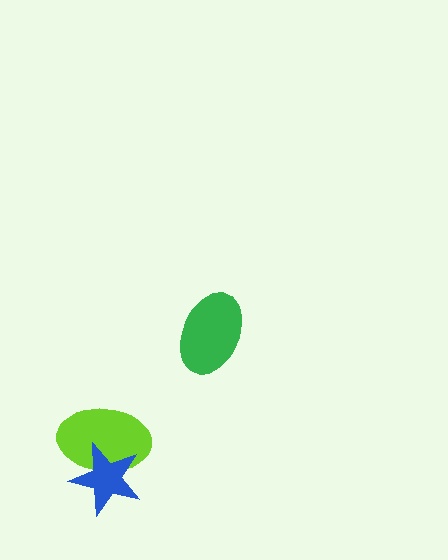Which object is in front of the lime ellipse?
The blue star is in front of the lime ellipse.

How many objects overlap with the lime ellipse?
1 object overlaps with the lime ellipse.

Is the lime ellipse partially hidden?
Yes, it is partially covered by another shape.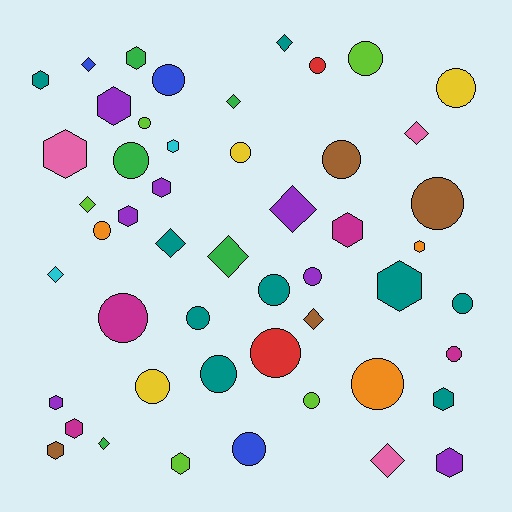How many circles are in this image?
There are 22 circles.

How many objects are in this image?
There are 50 objects.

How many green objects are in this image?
There are 5 green objects.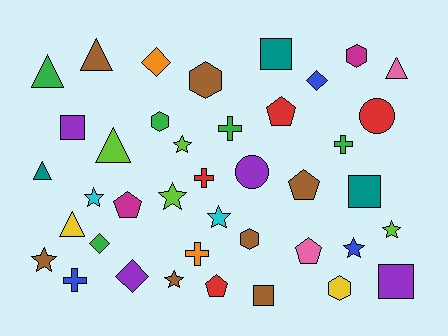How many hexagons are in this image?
There are 5 hexagons.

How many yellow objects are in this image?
There are 2 yellow objects.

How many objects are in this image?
There are 40 objects.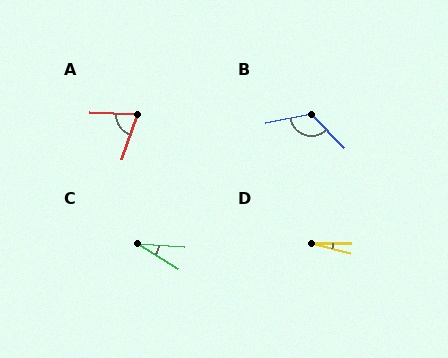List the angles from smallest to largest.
D (15°), C (28°), A (74°), B (124°).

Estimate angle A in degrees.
Approximately 74 degrees.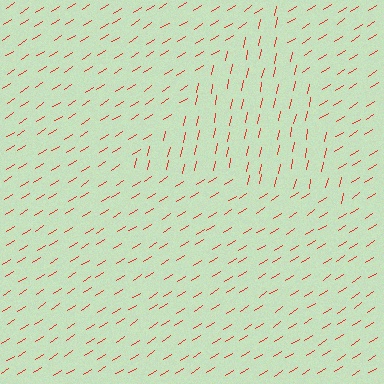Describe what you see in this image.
The image is filled with small red line segments. A triangle region in the image has lines oriented differently from the surrounding lines, creating a visible texture boundary.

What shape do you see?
I see a triangle.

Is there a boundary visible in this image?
Yes, there is a texture boundary formed by a change in line orientation.